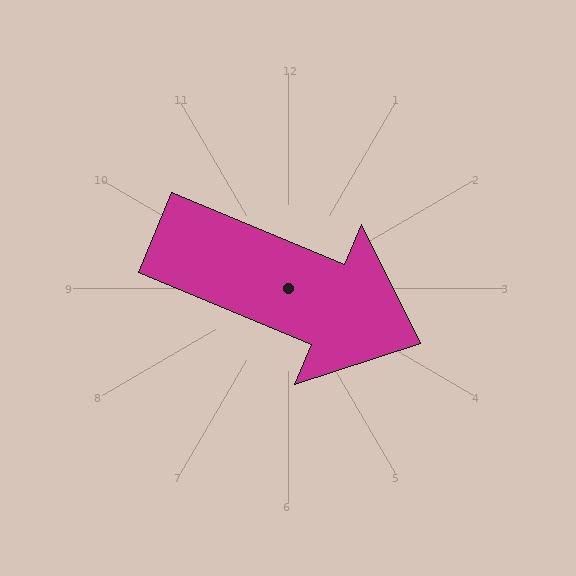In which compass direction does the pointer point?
Southeast.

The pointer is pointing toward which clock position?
Roughly 4 o'clock.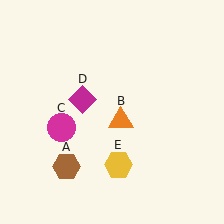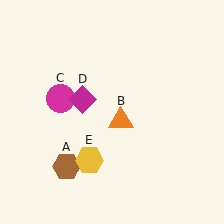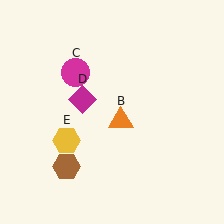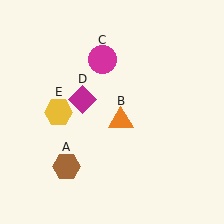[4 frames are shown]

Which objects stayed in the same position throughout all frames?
Brown hexagon (object A) and orange triangle (object B) and magenta diamond (object D) remained stationary.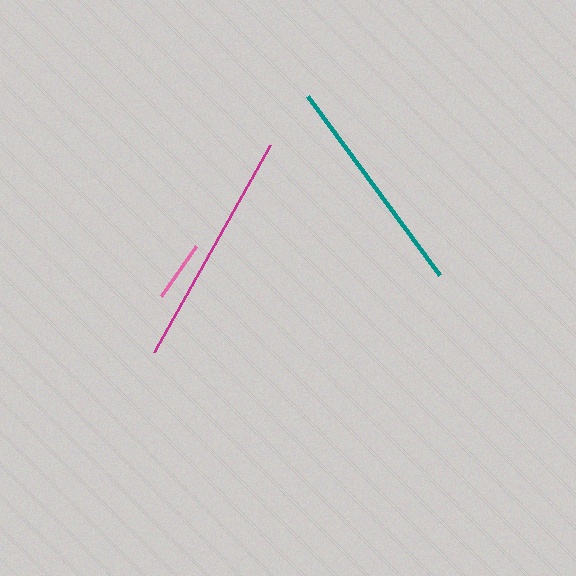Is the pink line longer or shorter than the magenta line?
The magenta line is longer than the pink line.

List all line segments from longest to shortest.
From longest to shortest: magenta, teal, pink.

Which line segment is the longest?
The magenta line is the longest at approximately 237 pixels.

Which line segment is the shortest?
The pink line is the shortest at approximately 61 pixels.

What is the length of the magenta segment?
The magenta segment is approximately 237 pixels long.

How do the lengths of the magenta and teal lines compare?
The magenta and teal lines are approximately the same length.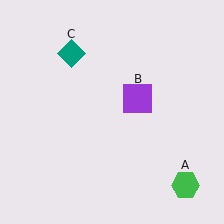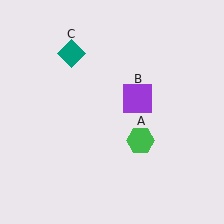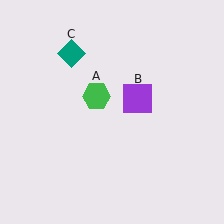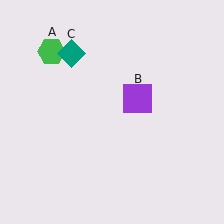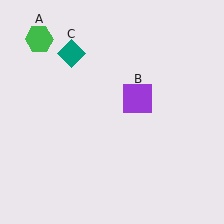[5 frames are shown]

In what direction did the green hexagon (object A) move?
The green hexagon (object A) moved up and to the left.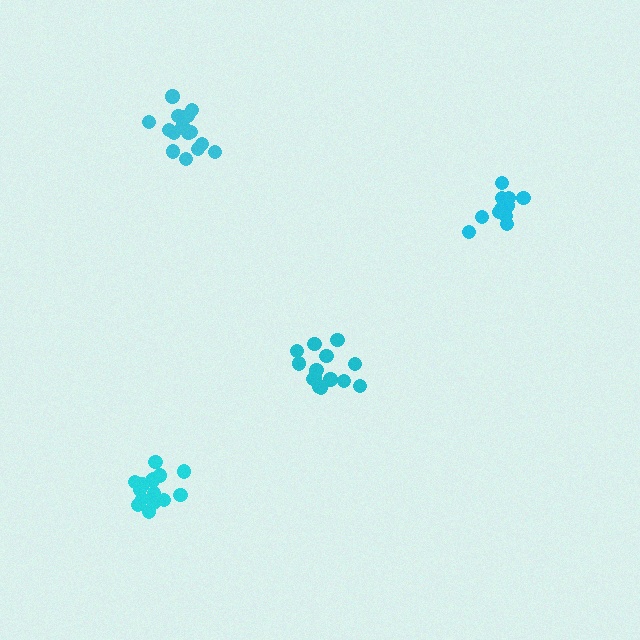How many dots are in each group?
Group 1: 16 dots, Group 2: 16 dots, Group 3: 14 dots, Group 4: 16 dots (62 total).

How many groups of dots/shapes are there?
There are 4 groups.